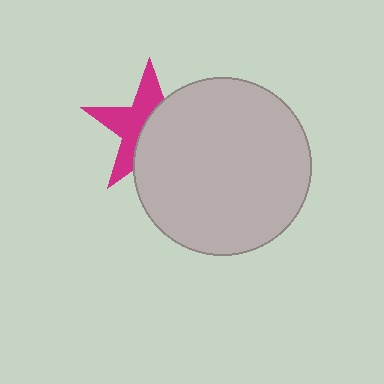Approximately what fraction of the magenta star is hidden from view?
Roughly 52% of the magenta star is hidden behind the light gray circle.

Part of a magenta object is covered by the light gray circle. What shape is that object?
It is a star.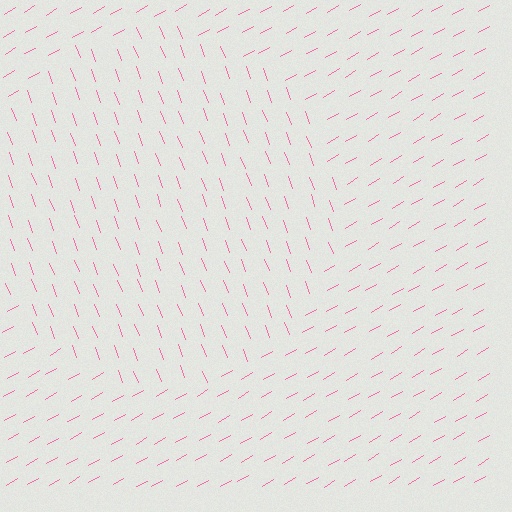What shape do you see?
I see a circle.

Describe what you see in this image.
The image is filled with small pink line segments. A circle region in the image has lines oriented differently from the surrounding lines, creating a visible texture boundary.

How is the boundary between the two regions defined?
The boundary is defined purely by a change in line orientation (approximately 80 degrees difference). All lines are the same color and thickness.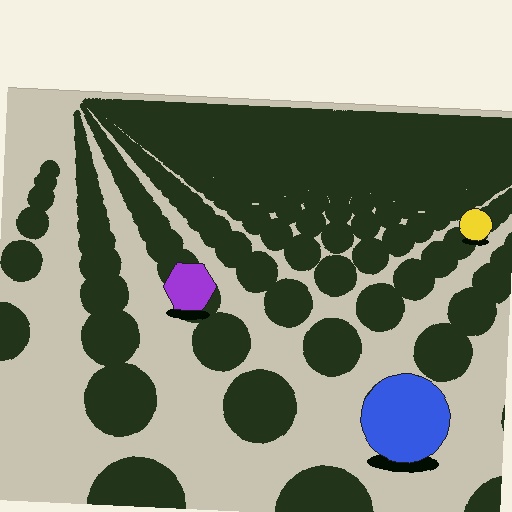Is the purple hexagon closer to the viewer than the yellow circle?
Yes. The purple hexagon is closer — you can tell from the texture gradient: the ground texture is coarser near it.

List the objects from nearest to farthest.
From nearest to farthest: the blue circle, the purple hexagon, the yellow circle.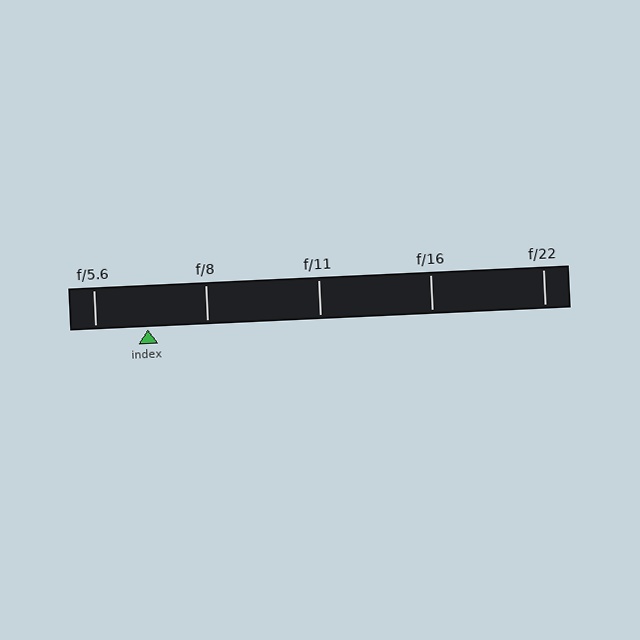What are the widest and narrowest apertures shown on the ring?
The widest aperture shown is f/5.6 and the narrowest is f/22.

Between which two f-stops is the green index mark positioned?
The index mark is between f/5.6 and f/8.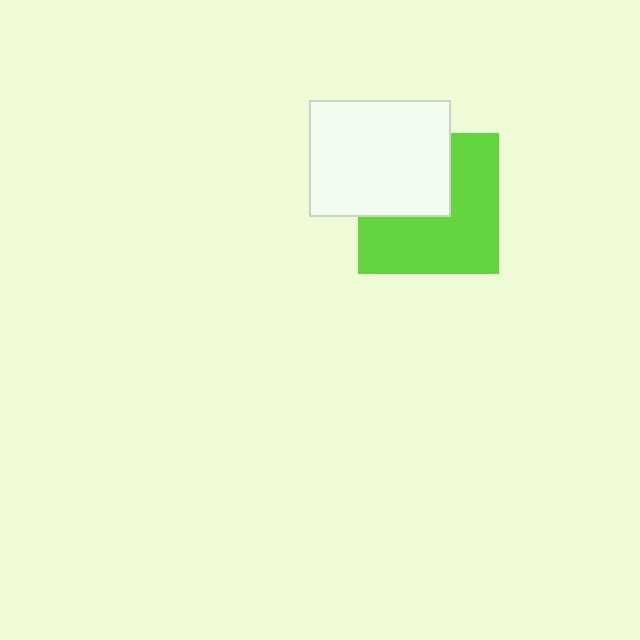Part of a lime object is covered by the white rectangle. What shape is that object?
It is a square.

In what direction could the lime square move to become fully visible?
The lime square could move toward the lower-right. That would shift it out from behind the white rectangle entirely.